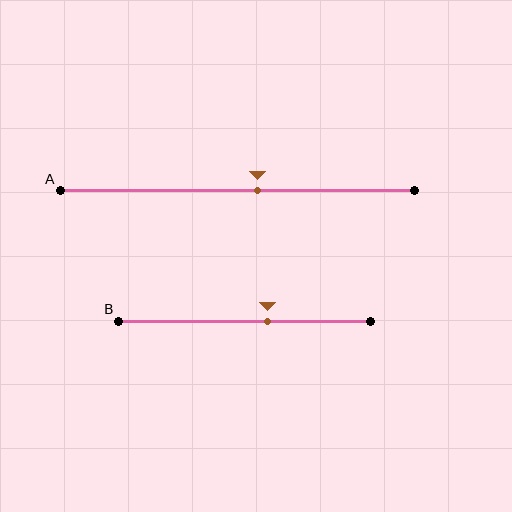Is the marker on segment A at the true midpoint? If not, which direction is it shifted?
No, the marker on segment A is shifted to the right by about 6% of the segment length.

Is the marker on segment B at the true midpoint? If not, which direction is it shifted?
No, the marker on segment B is shifted to the right by about 9% of the segment length.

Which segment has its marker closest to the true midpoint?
Segment A has its marker closest to the true midpoint.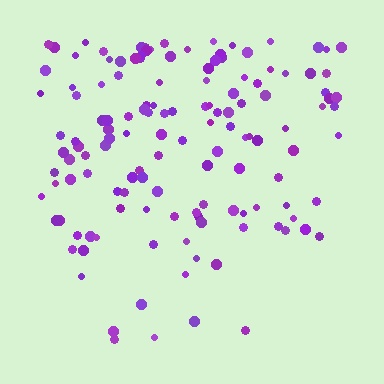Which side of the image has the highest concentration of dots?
The top.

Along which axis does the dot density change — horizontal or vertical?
Vertical.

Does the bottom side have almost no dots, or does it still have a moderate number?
Still a moderate number, just noticeably fewer than the top.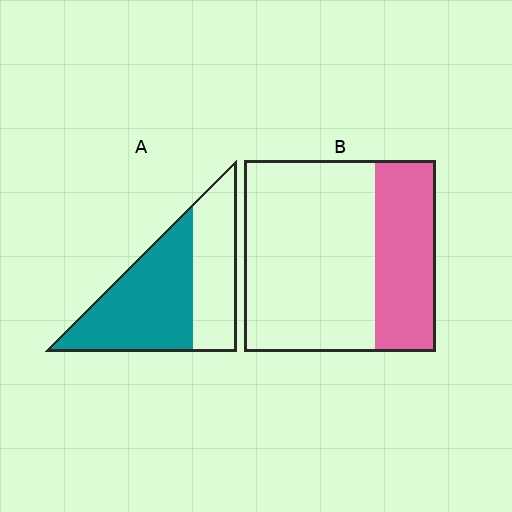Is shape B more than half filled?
No.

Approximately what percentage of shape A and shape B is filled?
A is approximately 60% and B is approximately 30%.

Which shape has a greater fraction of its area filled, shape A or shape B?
Shape A.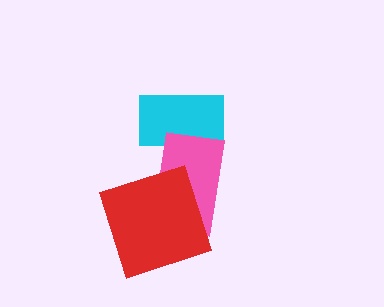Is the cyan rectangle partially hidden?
Yes, it is partially covered by another shape.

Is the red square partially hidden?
No, no other shape covers it.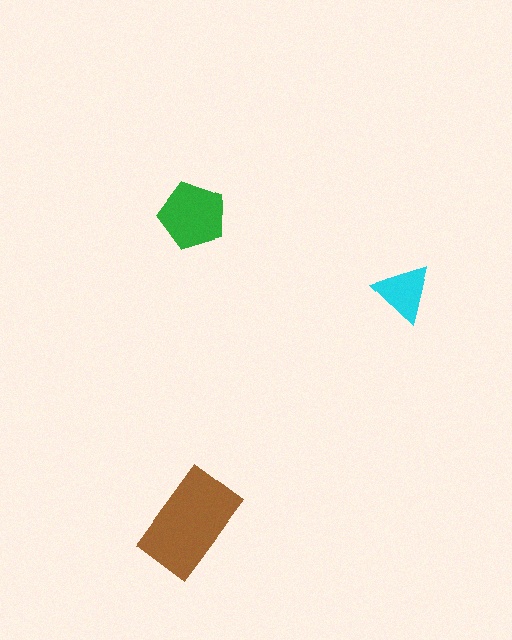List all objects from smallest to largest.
The cyan triangle, the green pentagon, the brown rectangle.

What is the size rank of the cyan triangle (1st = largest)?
3rd.